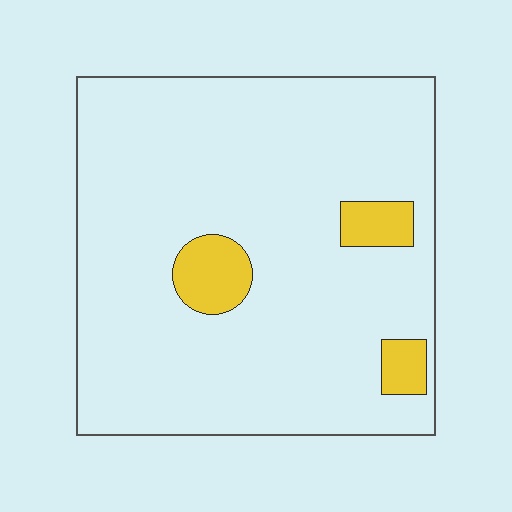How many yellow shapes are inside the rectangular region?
3.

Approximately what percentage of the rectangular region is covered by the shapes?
Approximately 10%.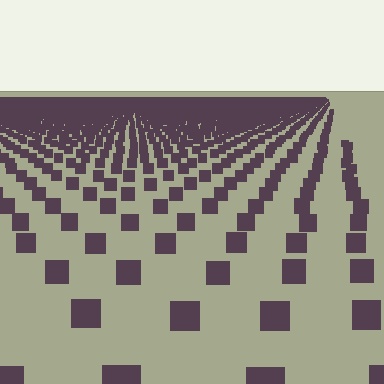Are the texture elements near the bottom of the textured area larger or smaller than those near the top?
Larger. Near the bottom, elements are closer to the viewer and appear at a bigger on-screen size.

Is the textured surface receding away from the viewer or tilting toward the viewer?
The surface is receding away from the viewer. Texture elements get smaller and denser toward the top.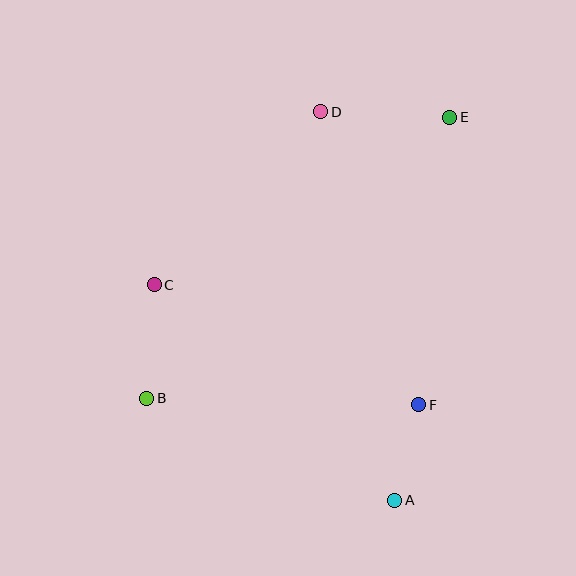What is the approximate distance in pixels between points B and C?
The distance between B and C is approximately 114 pixels.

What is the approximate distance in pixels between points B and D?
The distance between B and D is approximately 335 pixels.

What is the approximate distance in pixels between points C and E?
The distance between C and E is approximately 339 pixels.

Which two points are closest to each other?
Points A and F are closest to each other.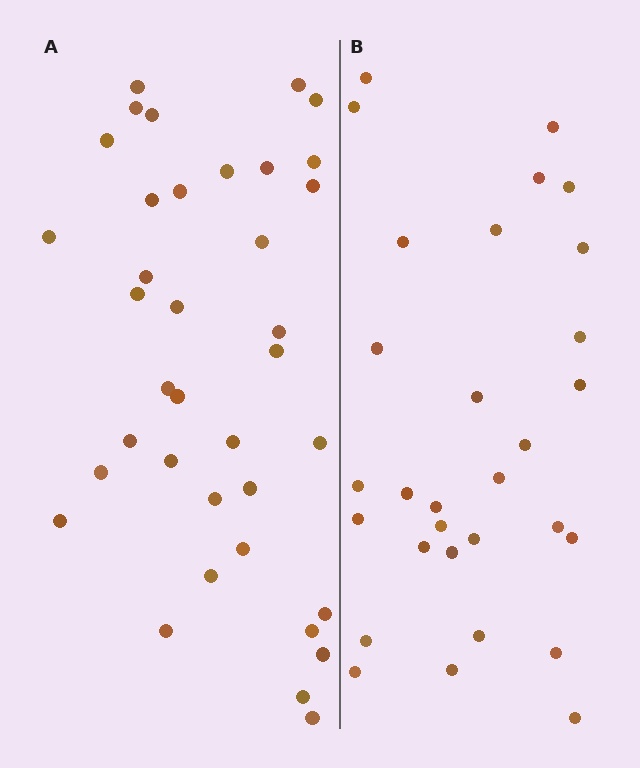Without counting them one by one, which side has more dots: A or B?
Region A (the left region) has more dots.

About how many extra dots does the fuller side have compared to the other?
Region A has roughly 8 or so more dots than region B.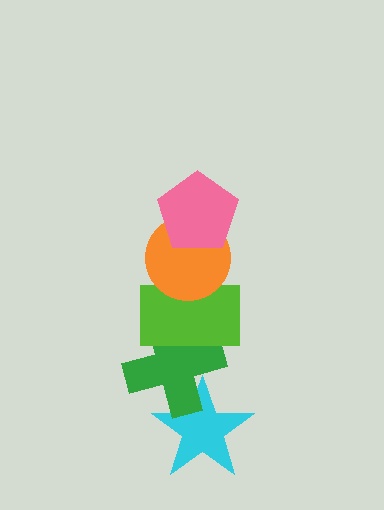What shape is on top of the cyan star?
The green cross is on top of the cyan star.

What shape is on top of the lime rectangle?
The orange circle is on top of the lime rectangle.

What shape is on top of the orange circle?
The pink pentagon is on top of the orange circle.